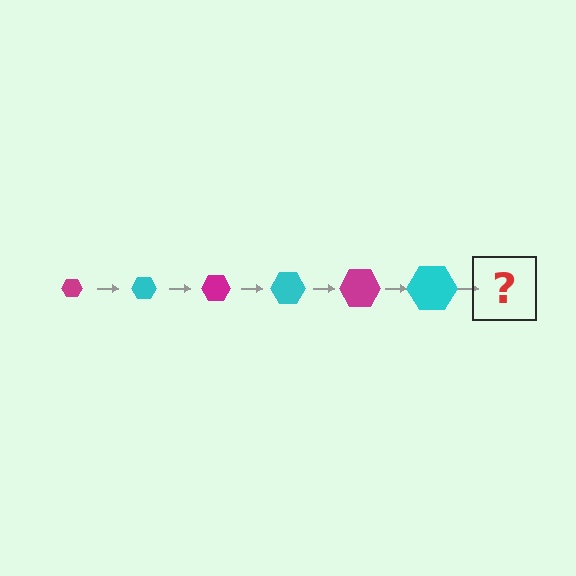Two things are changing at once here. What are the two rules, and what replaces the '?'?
The two rules are that the hexagon grows larger each step and the color cycles through magenta and cyan. The '?' should be a magenta hexagon, larger than the previous one.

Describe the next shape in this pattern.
It should be a magenta hexagon, larger than the previous one.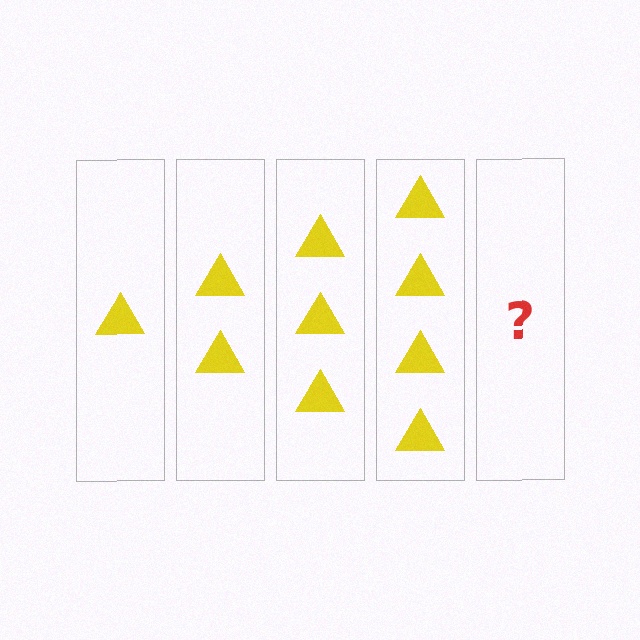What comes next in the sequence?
The next element should be 5 triangles.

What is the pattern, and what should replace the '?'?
The pattern is that each step adds one more triangle. The '?' should be 5 triangles.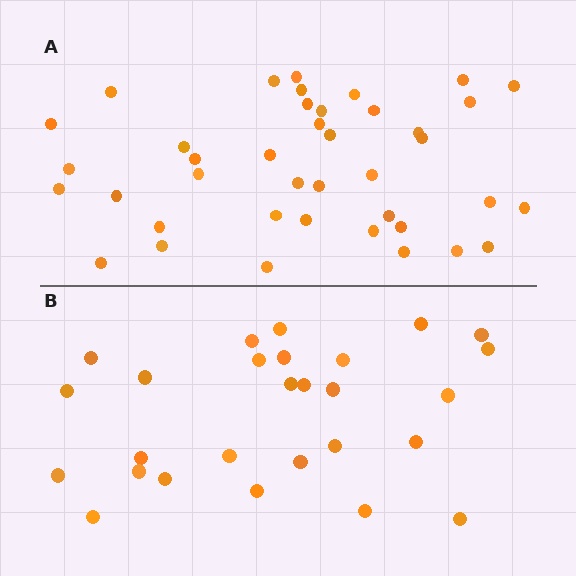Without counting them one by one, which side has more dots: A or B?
Region A (the top region) has more dots.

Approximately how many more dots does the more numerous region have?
Region A has approximately 15 more dots than region B.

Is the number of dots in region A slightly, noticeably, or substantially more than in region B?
Region A has substantially more. The ratio is roughly 1.5 to 1.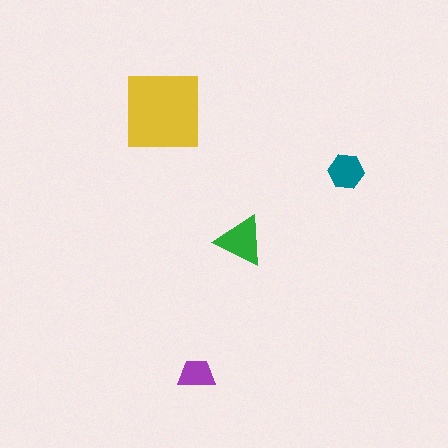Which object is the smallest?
The purple trapezoid.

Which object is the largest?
The yellow square.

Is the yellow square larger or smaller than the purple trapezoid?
Larger.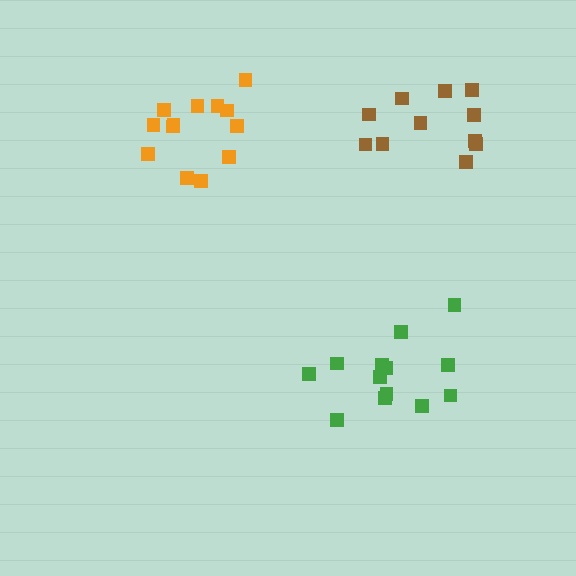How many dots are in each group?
Group 1: 13 dots, Group 2: 11 dots, Group 3: 13 dots (37 total).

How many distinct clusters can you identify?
There are 3 distinct clusters.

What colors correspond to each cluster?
The clusters are colored: orange, brown, green.